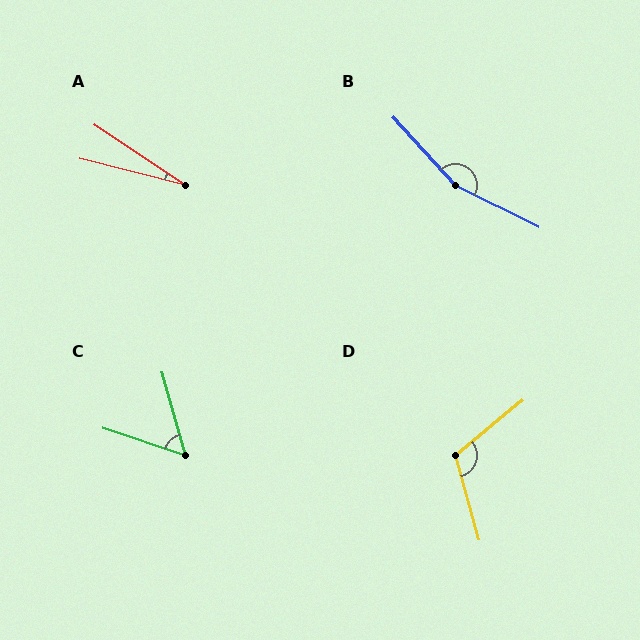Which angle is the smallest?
A, at approximately 19 degrees.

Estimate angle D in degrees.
Approximately 114 degrees.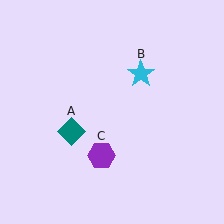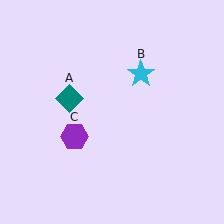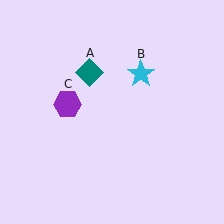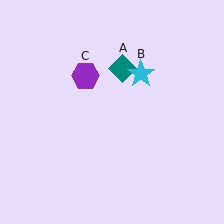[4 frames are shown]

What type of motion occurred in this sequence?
The teal diamond (object A), purple hexagon (object C) rotated clockwise around the center of the scene.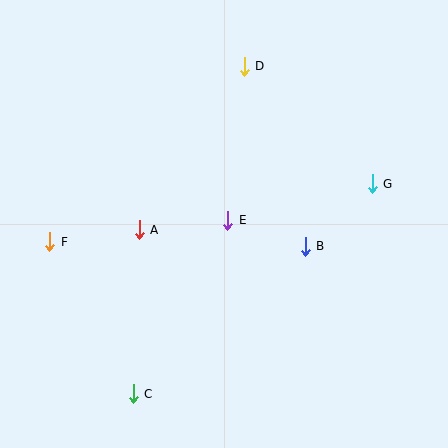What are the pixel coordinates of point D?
Point D is at (244, 66).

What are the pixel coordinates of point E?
Point E is at (228, 220).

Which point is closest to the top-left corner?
Point F is closest to the top-left corner.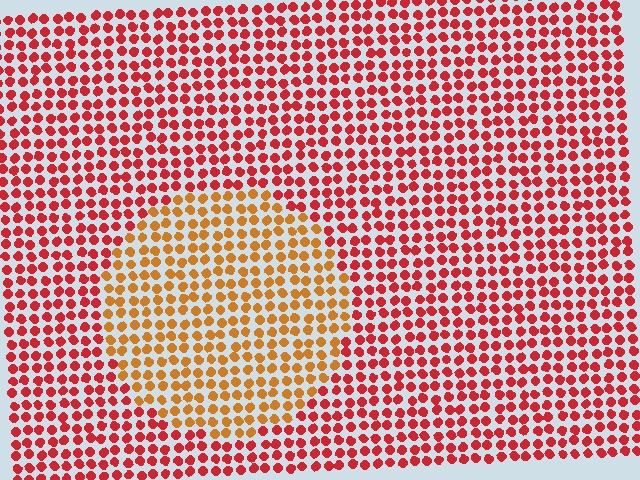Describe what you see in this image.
The image is filled with small red elements in a uniform arrangement. A circle-shaped region is visible where the elements are tinted to a slightly different hue, forming a subtle color boundary.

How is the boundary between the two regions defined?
The boundary is defined purely by a slight shift in hue (about 37 degrees). Spacing, size, and orientation are identical on both sides.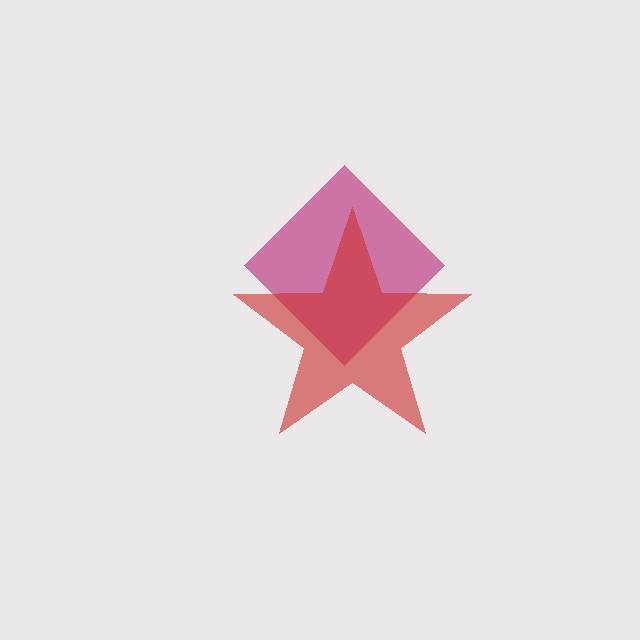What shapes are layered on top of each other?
The layered shapes are: a magenta diamond, a red star.